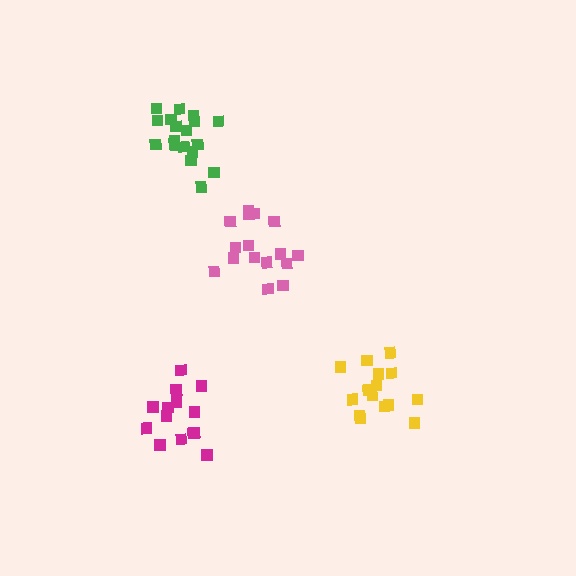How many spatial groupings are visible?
There are 4 spatial groupings.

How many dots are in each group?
Group 1: 19 dots, Group 2: 16 dots, Group 3: 16 dots, Group 4: 14 dots (65 total).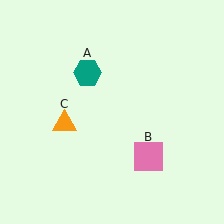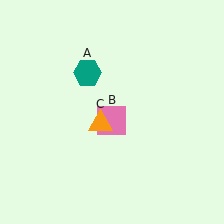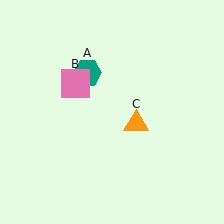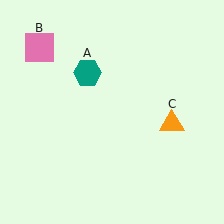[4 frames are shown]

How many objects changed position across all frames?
2 objects changed position: pink square (object B), orange triangle (object C).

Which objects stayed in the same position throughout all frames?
Teal hexagon (object A) remained stationary.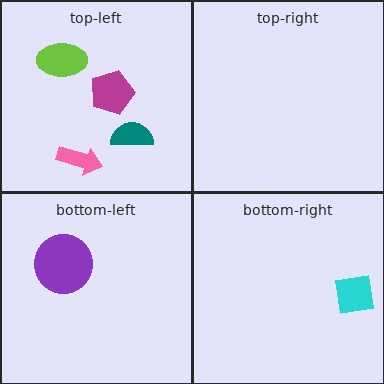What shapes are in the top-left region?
The magenta pentagon, the teal semicircle, the pink arrow, the lime ellipse.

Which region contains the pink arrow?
The top-left region.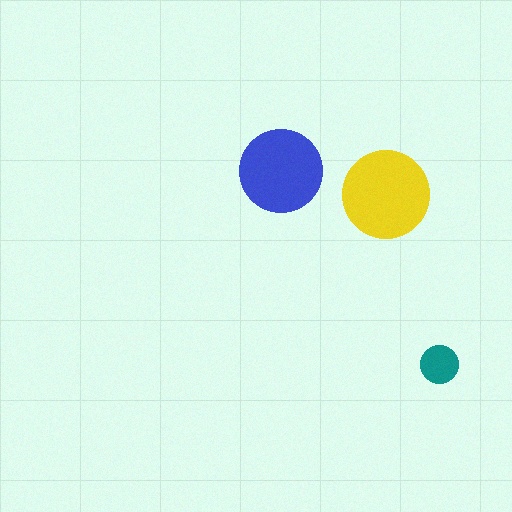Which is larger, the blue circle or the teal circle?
The blue one.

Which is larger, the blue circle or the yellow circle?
The yellow one.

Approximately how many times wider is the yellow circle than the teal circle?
About 2.5 times wider.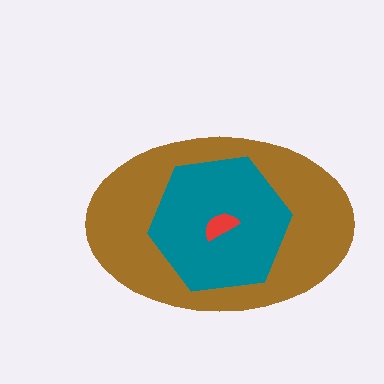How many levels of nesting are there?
3.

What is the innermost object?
The red semicircle.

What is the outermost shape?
The brown ellipse.